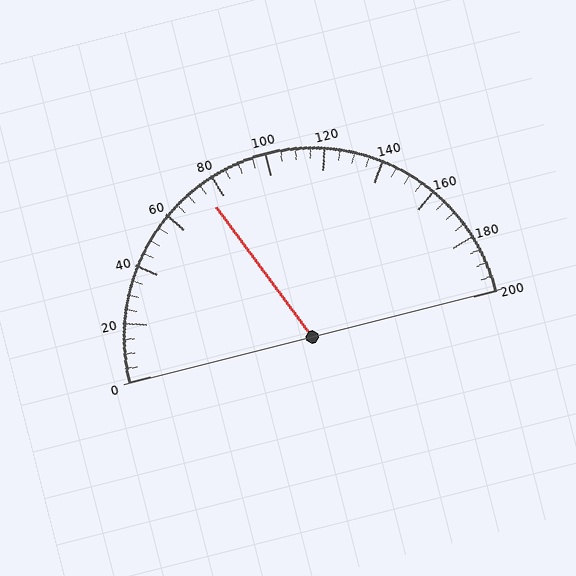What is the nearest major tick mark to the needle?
The nearest major tick mark is 80.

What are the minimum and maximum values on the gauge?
The gauge ranges from 0 to 200.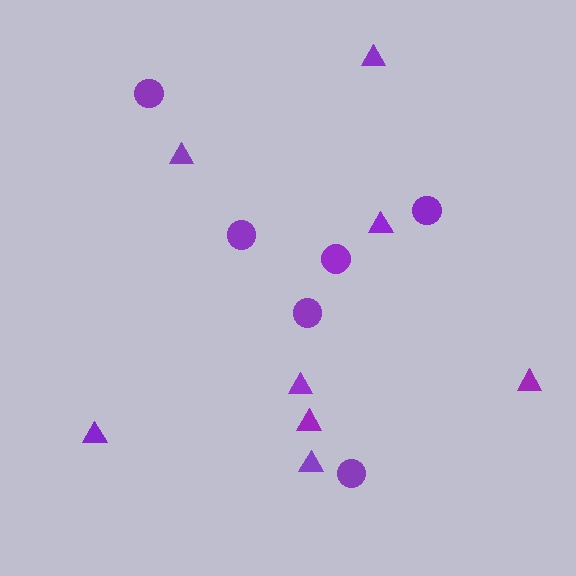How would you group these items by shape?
There are 2 groups: one group of circles (6) and one group of triangles (8).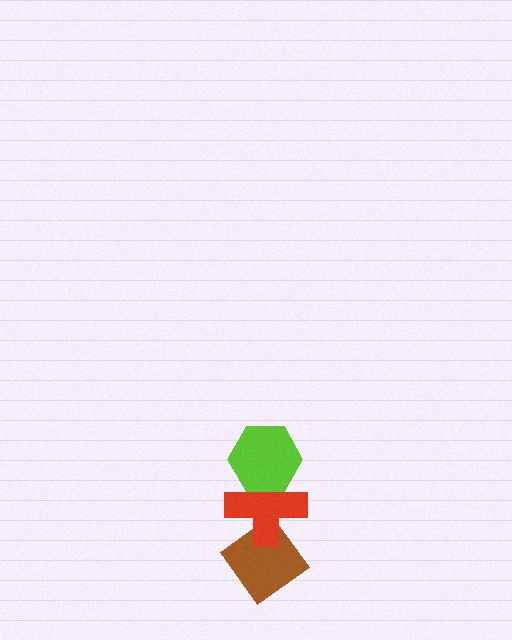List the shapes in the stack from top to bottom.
From top to bottom: the lime hexagon, the red cross, the brown diamond.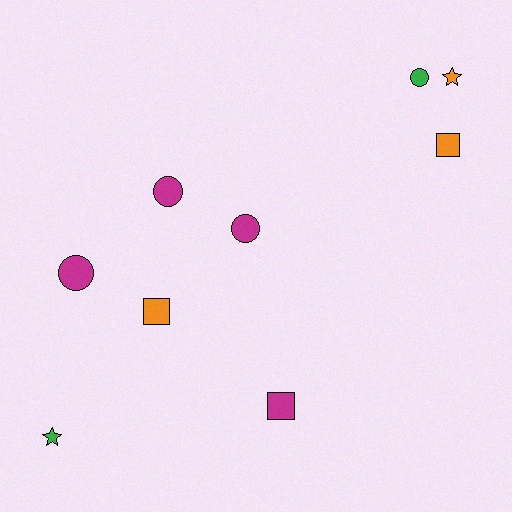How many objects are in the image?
There are 9 objects.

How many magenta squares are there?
There is 1 magenta square.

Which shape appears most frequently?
Circle, with 4 objects.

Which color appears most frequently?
Magenta, with 4 objects.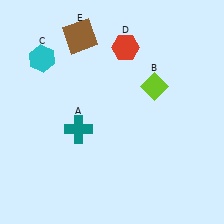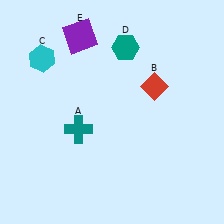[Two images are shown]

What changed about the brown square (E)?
In Image 1, E is brown. In Image 2, it changed to purple.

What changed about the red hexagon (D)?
In Image 1, D is red. In Image 2, it changed to teal.